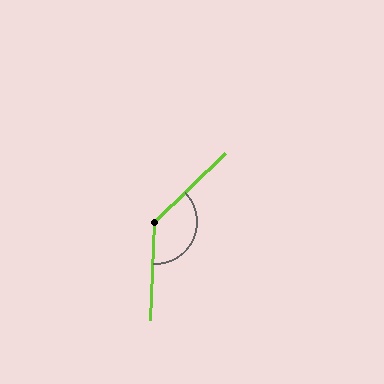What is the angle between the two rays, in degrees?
Approximately 136 degrees.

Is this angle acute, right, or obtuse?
It is obtuse.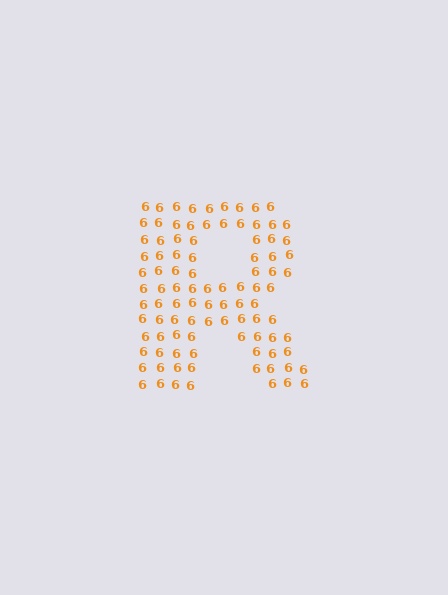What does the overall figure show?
The overall figure shows the letter R.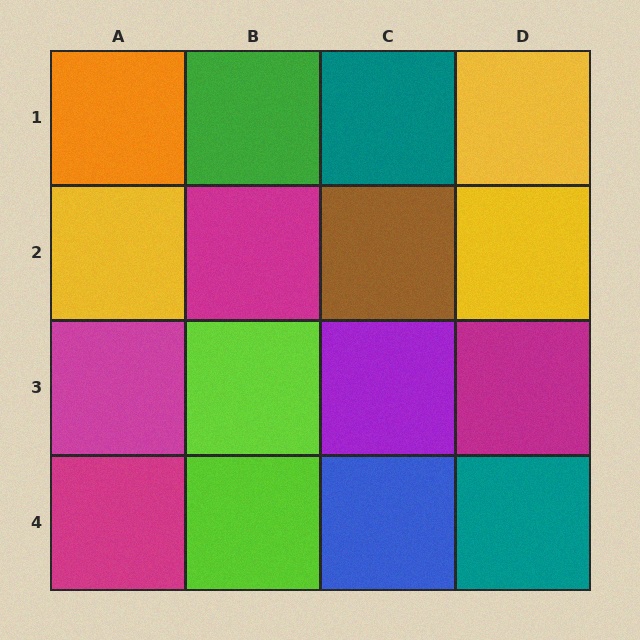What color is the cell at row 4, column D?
Teal.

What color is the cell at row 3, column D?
Magenta.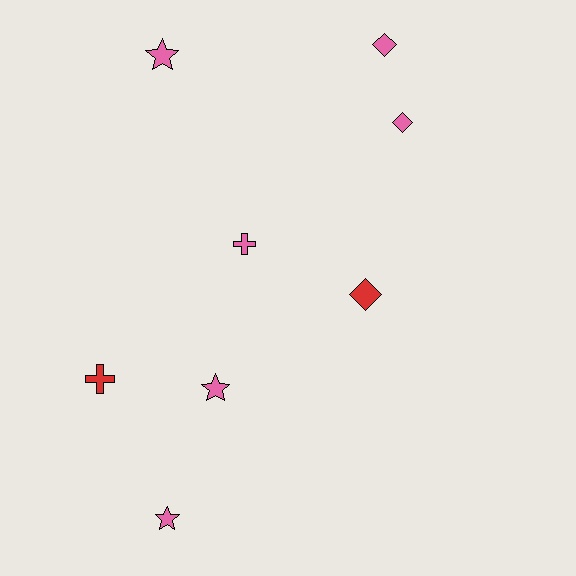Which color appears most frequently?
Pink, with 6 objects.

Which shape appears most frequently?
Star, with 3 objects.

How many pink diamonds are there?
There are 2 pink diamonds.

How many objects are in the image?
There are 8 objects.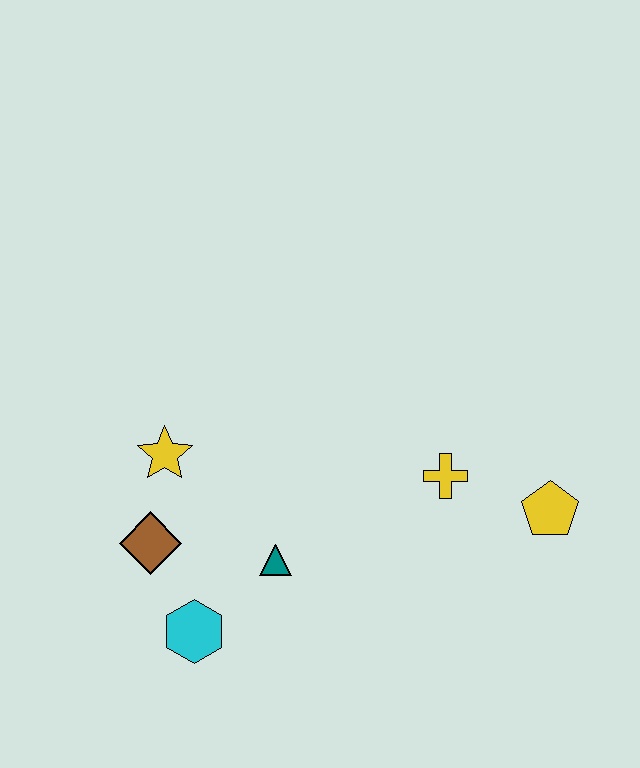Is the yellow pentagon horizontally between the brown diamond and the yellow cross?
No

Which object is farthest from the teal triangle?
The yellow pentagon is farthest from the teal triangle.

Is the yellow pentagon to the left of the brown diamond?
No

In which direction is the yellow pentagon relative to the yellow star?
The yellow pentagon is to the right of the yellow star.